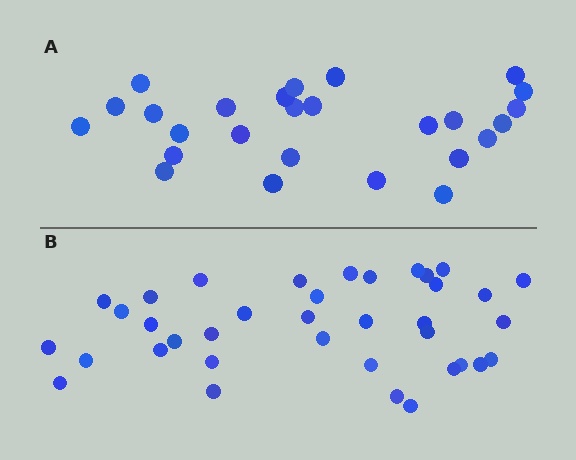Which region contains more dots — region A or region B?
Region B (the bottom region) has more dots.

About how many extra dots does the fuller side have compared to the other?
Region B has roughly 12 or so more dots than region A.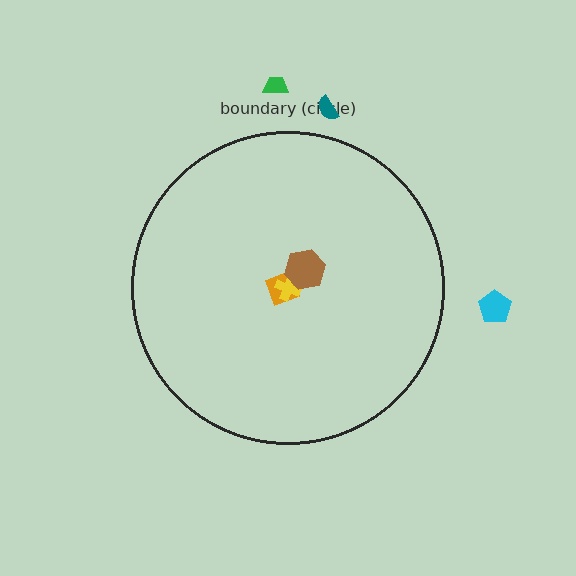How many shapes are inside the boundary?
3 inside, 3 outside.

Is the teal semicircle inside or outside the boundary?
Outside.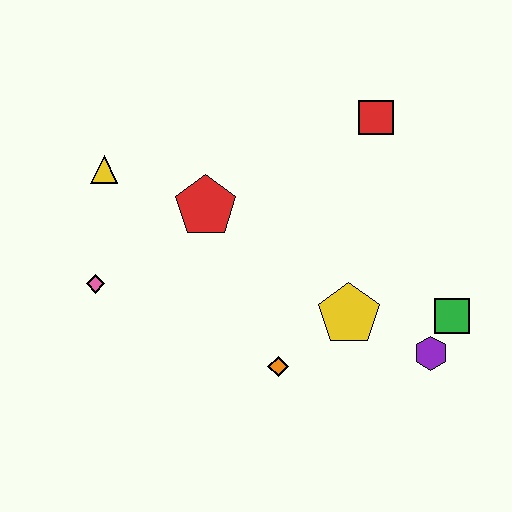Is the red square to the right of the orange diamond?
Yes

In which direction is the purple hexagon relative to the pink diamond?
The purple hexagon is to the right of the pink diamond.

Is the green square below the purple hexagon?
No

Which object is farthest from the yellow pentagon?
The yellow triangle is farthest from the yellow pentagon.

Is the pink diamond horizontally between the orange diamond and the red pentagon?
No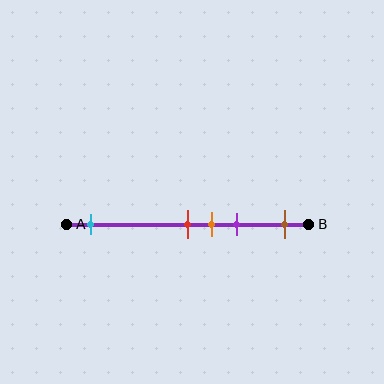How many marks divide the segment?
There are 5 marks dividing the segment.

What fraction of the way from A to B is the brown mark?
The brown mark is approximately 90% (0.9) of the way from A to B.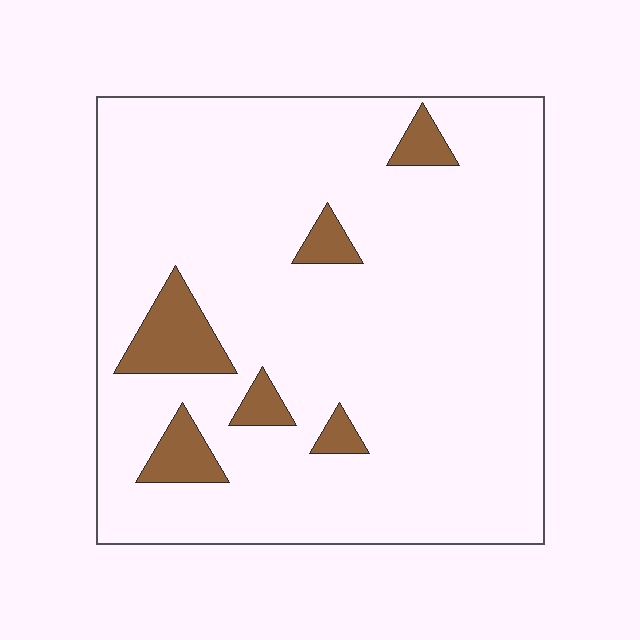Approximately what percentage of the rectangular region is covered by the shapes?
Approximately 10%.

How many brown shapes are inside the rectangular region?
6.